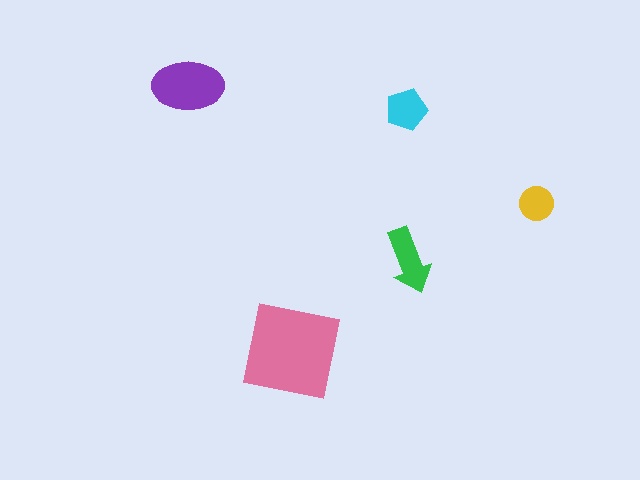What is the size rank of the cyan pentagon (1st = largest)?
4th.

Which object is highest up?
The purple ellipse is topmost.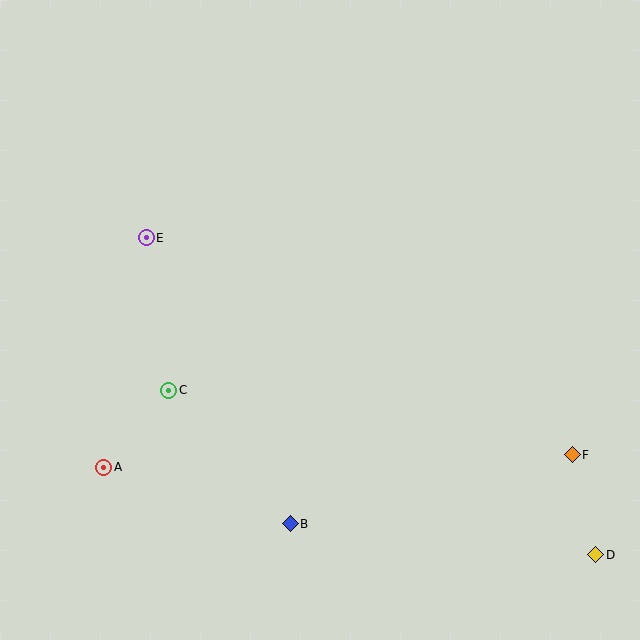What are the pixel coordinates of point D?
Point D is at (596, 555).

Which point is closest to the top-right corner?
Point F is closest to the top-right corner.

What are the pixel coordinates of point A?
Point A is at (104, 467).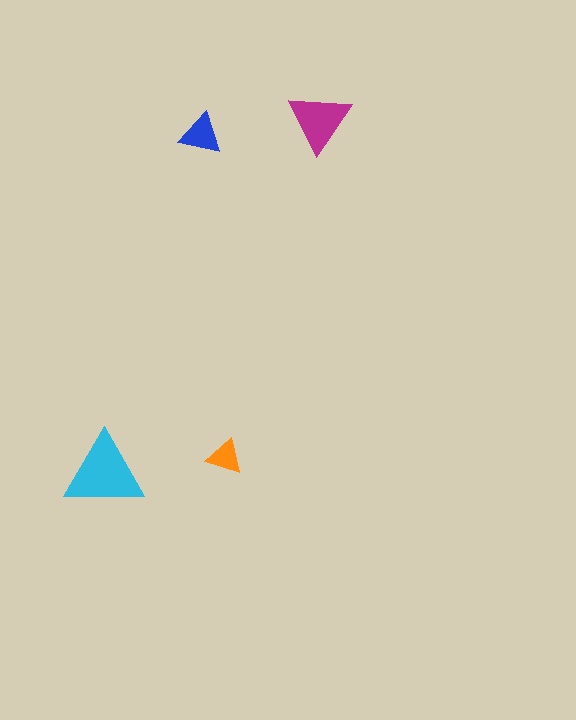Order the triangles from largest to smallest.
the cyan one, the magenta one, the blue one, the orange one.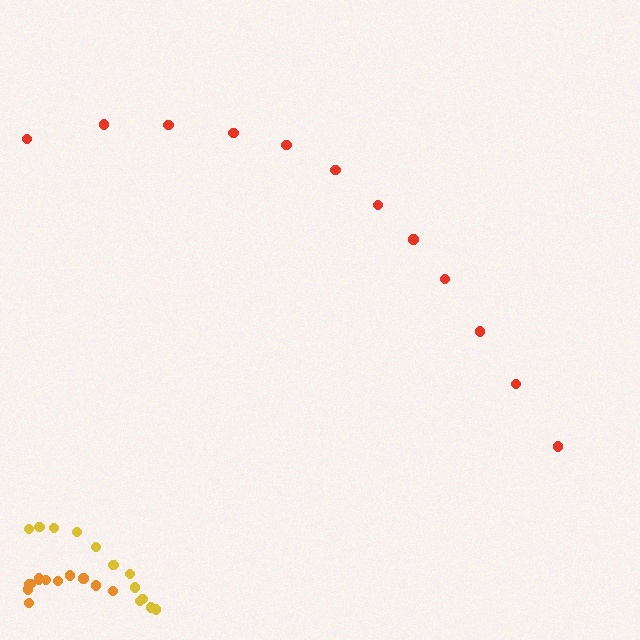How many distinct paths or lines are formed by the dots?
There are 3 distinct paths.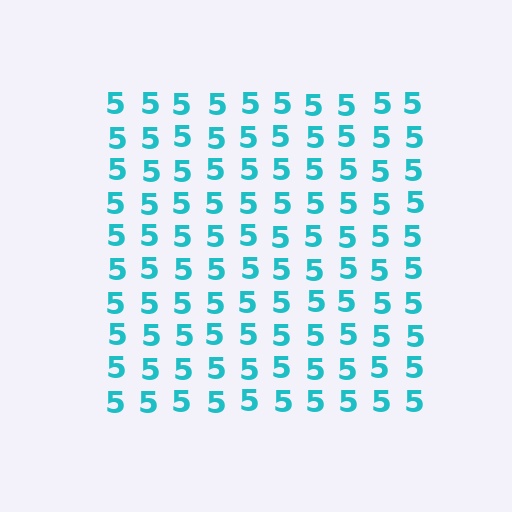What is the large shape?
The large shape is a square.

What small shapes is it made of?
It is made of small digit 5's.